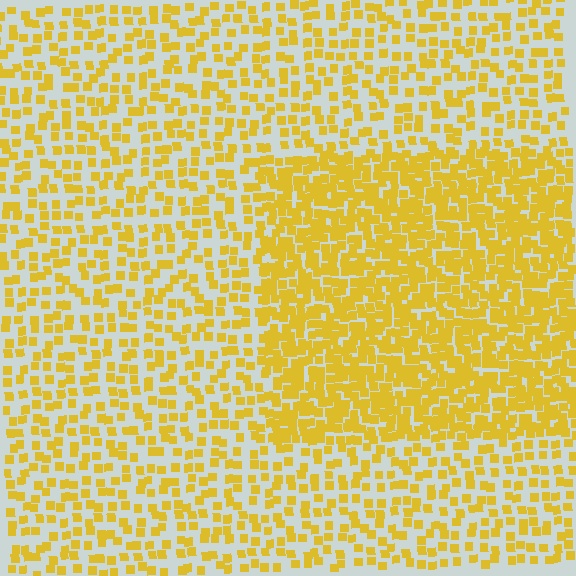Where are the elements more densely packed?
The elements are more densely packed inside the rectangle boundary.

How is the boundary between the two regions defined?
The boundary is defined by a change in element density (approximately 2.1x ratio). All elements are the same color, size, and shape.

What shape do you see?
I see a rectangle.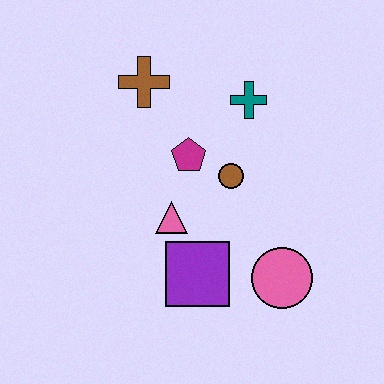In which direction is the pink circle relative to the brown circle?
The pink circle is below the brown circle.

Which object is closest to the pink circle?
The purple square is closest to the pink circle.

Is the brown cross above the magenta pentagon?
Yes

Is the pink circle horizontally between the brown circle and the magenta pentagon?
No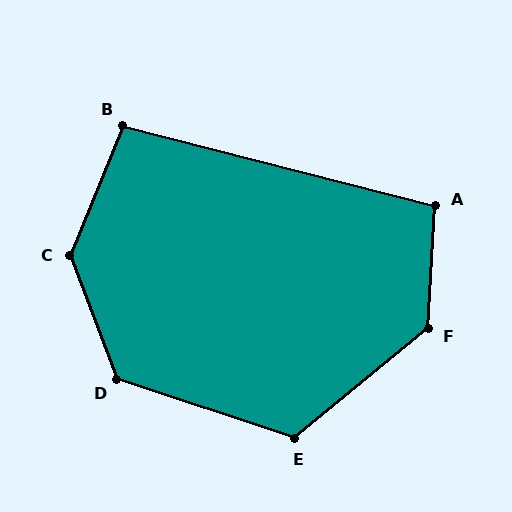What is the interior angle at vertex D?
Approximately 129 degrees (obtuse).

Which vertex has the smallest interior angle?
B, at approximately 98 degrees.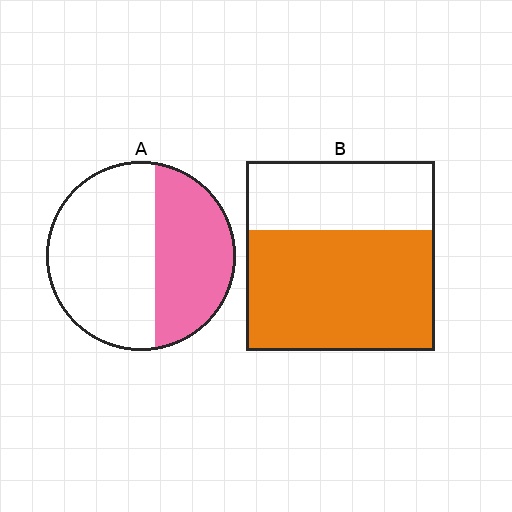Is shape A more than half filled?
No.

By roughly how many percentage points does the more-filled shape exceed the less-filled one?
By roughly 25 percentage points (B over A).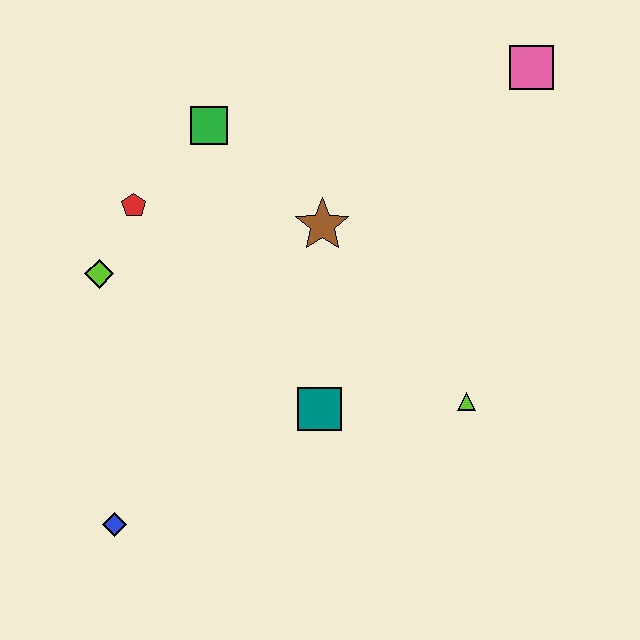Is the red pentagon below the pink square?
Yes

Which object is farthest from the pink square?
The blue diamond is farthest from the pink square.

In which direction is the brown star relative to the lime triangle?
The brown star is above the lime triangle.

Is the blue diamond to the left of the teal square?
Yes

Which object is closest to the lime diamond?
The red pentagon is closest to the lime diamond.